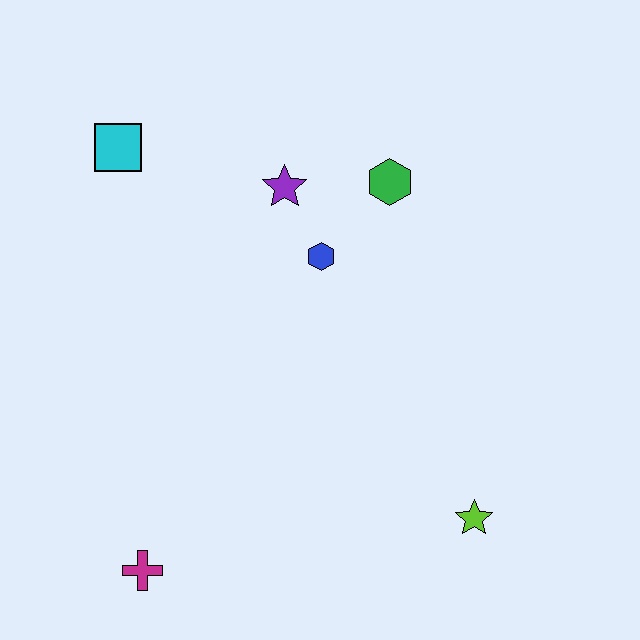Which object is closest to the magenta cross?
The lime star is closest to the magenta cross.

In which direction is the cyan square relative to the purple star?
The cyan square is to the left of the purple star.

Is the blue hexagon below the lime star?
No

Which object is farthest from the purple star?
The magenta cross is farthest from the purple star.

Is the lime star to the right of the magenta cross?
Yes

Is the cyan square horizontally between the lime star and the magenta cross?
No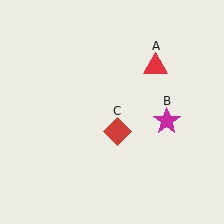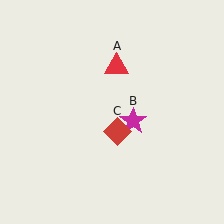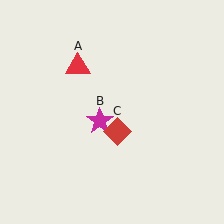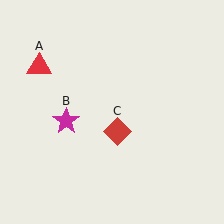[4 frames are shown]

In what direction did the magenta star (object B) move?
The magenta star (object B) moved left.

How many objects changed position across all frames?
2 objects changed position: red triangle (object A), magenta star (object B).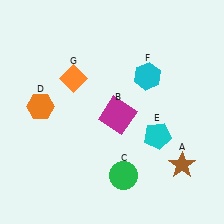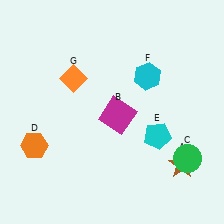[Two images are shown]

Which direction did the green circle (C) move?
The green circle (C) moved right.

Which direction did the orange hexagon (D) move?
The orange hexagon (D) moved down.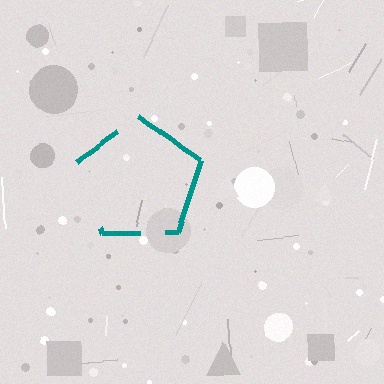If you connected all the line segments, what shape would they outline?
They would outline a pentagon.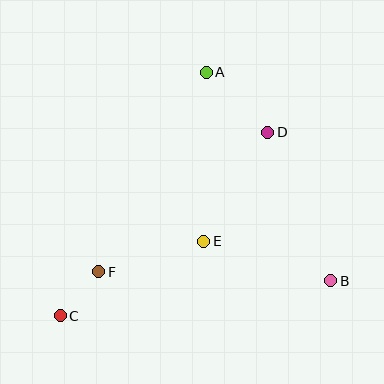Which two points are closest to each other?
Points C and F are closest to each other.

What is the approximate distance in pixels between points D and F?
The distance between D and F is approximately 219 pixels.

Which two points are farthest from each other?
Points A and C are farthest from each other.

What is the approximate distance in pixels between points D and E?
The distance between D and E is approximately 126 pixels.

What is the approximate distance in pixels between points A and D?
The distance between A and D is approximately 86 pixels.